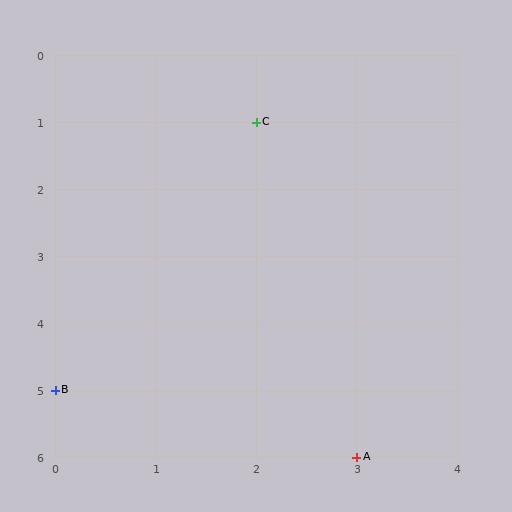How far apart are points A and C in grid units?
Points A and C are 1 column and 5 rows apart (about 5.1 grid units diagonally).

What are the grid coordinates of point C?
Point C is at grid coordinates (2, 1).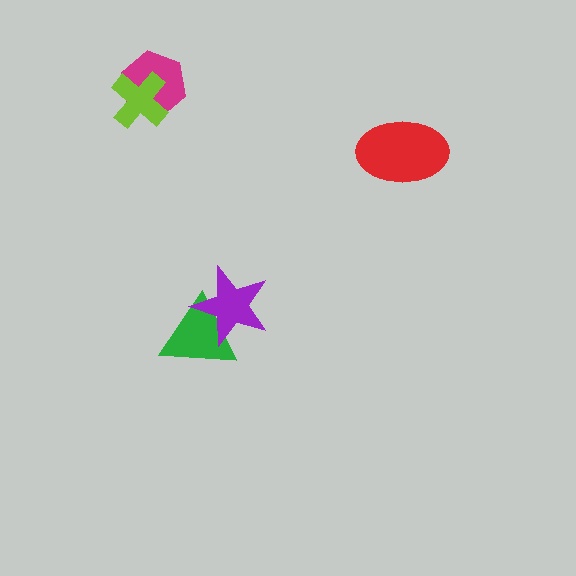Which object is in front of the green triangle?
The purple star is in front of the green triangle.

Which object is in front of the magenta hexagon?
The lime cross is in front of the magenta hexagon.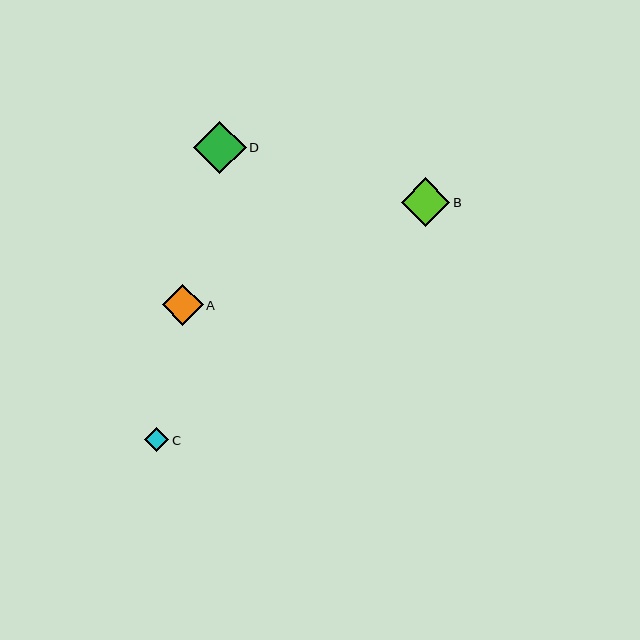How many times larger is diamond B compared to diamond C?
Diamond B is approximately 2.0 times the size of diamond C.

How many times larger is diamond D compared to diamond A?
Diamond D is approximately 1.3 times the size of diamond A.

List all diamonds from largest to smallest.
From largest to smallest: D, B, A, C.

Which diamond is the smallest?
Diamond C is the smallest with a size of approximately 24 pixels.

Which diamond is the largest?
Diamond D is the largest with a size of approximately 52 pixels.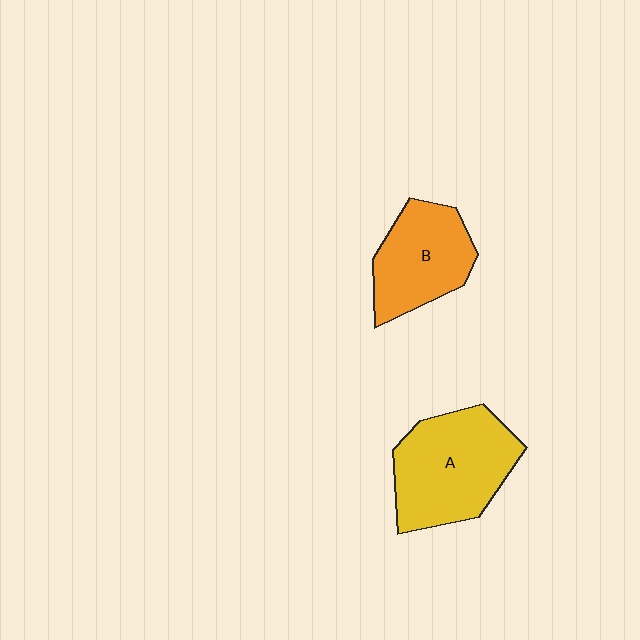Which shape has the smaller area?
Shape B (orange).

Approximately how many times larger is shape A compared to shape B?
Approximately 1.3 times.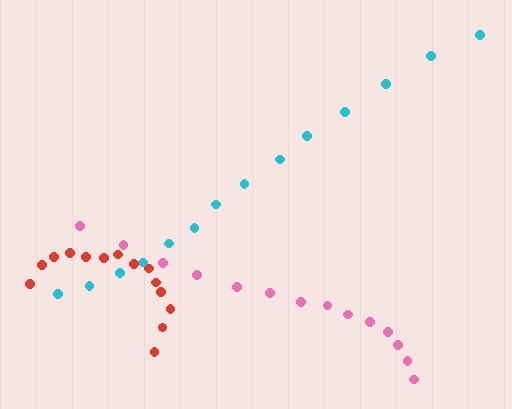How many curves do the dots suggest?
There are 3 distinct paths.